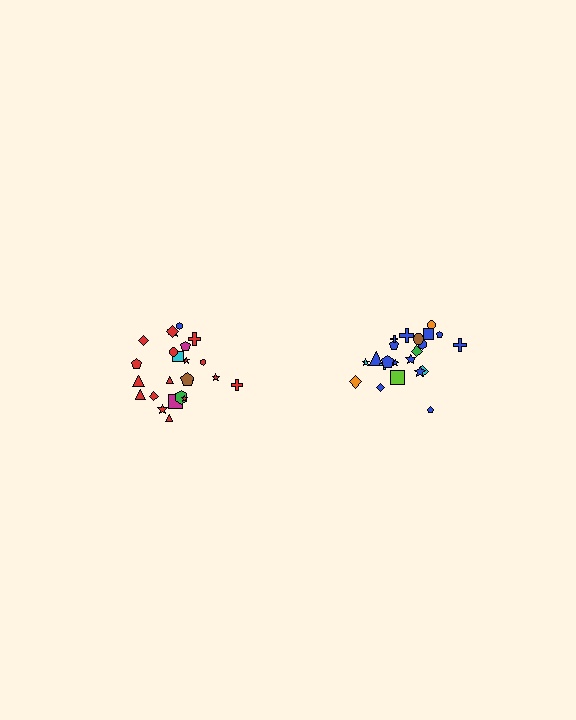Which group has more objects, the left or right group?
The left group.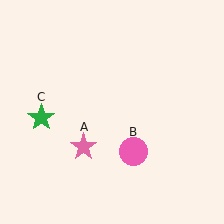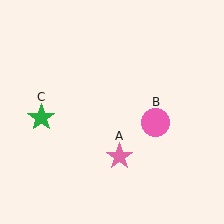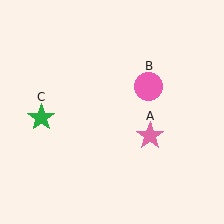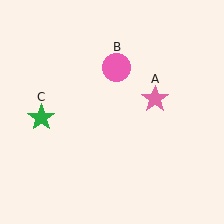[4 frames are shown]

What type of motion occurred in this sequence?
The pink star (object A), pink circle (object B) rotated counterclockwise around the center of the scene.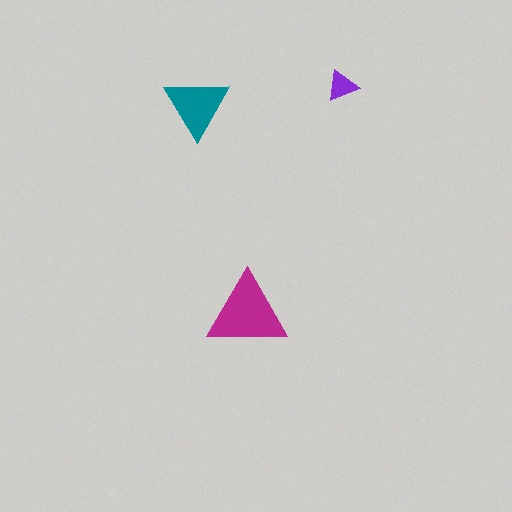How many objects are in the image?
There are 3 objects in the image.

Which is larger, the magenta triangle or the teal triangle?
The magenta one.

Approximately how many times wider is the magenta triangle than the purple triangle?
About 2.5 times wider.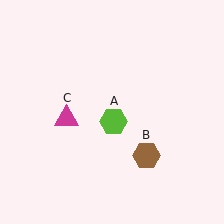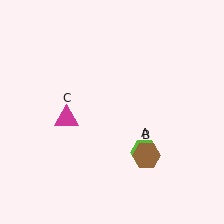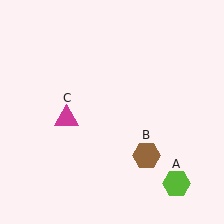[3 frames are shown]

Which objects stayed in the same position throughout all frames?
Brown hexagon (object B) and magenta triangle (object C) remained stationary.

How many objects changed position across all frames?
1 object changed position: lime hexagon (object A).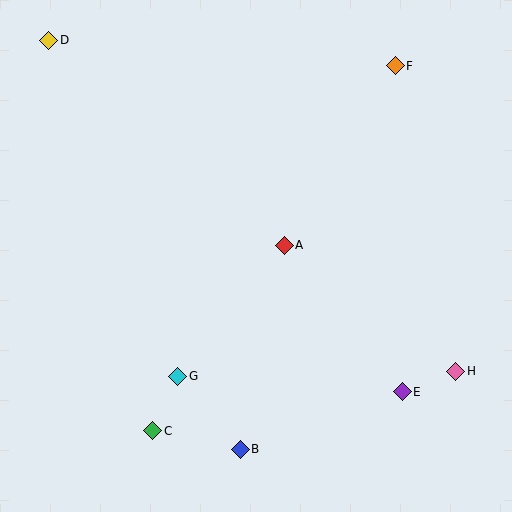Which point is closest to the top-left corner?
Point D is closest to the top-left corner.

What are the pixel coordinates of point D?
Point D is at (49, 40).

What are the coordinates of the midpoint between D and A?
The midpoint between D and A is at (166, 143).